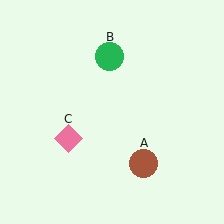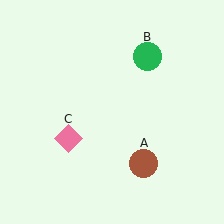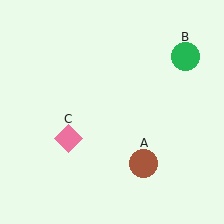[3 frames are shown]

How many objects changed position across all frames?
1 object changed position: green circle (object B).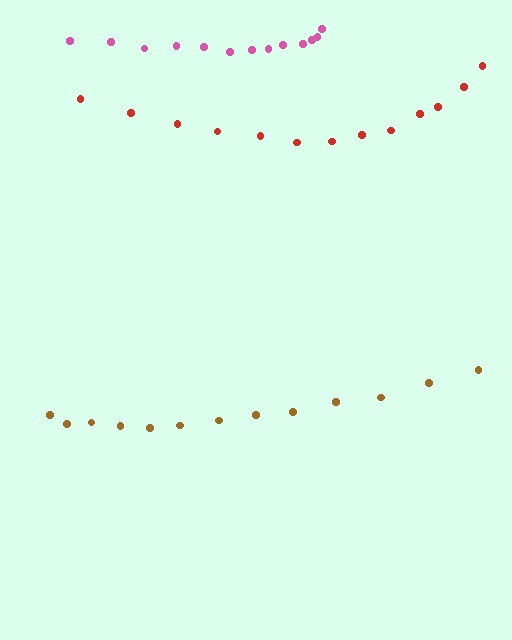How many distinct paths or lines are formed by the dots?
There are 3 distinct paths.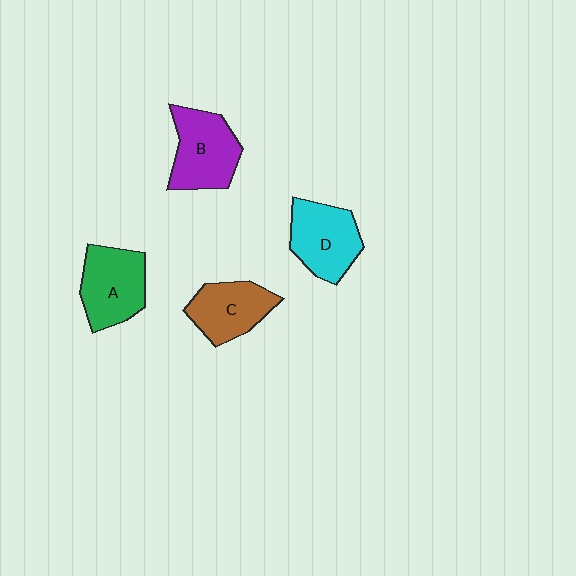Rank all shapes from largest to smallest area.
From largest to smallest: B (purple), A (green), D (cyan), C (brown).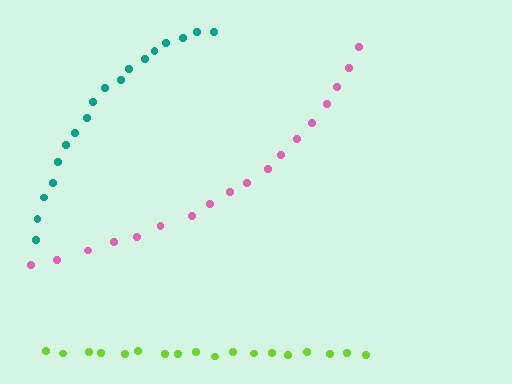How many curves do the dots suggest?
There are 3 distinct paths.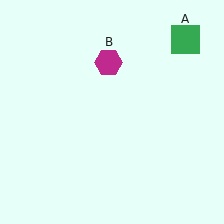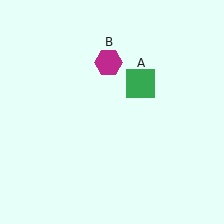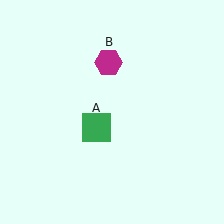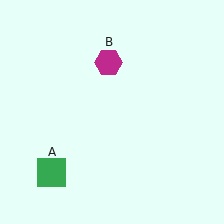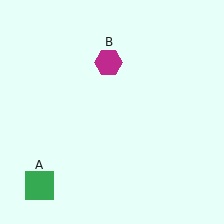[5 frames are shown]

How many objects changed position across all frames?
1 object changed position: green square (object A).